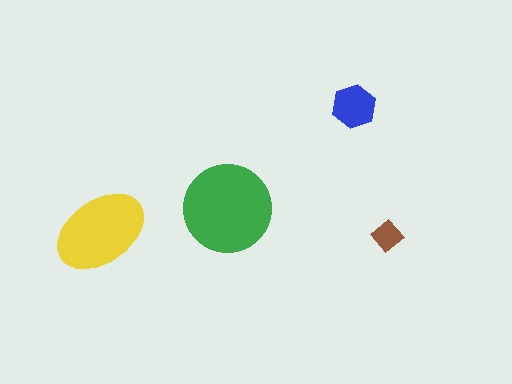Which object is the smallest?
The brown diamond.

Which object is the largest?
The green circle.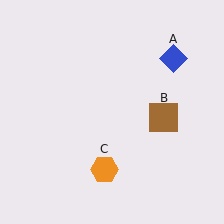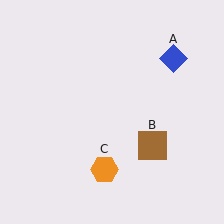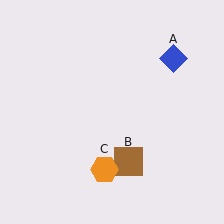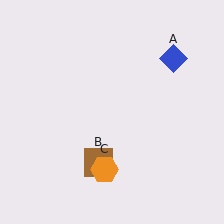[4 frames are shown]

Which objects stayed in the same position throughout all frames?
Blue diamond (object A) and orange hexagon (object C) remained stationary.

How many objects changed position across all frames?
1 object changed position: brown square (object B).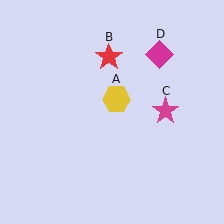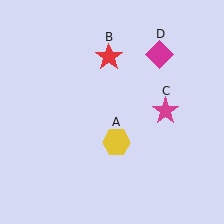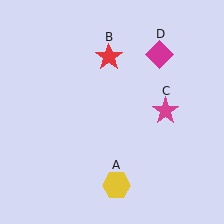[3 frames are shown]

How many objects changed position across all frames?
1 object changed position: yellow hexagon (object A).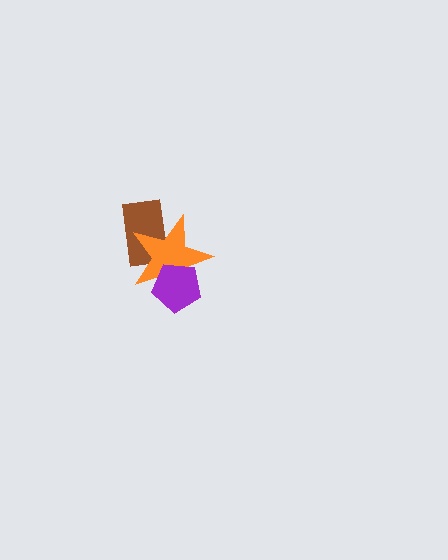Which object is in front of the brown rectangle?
The orange star is in front of the brown rectangle.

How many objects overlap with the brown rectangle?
1 object overlaps with the brown rectangle.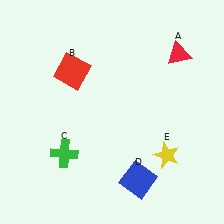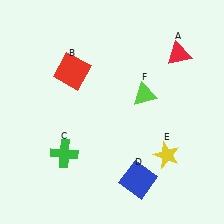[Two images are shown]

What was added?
A lime triangle (F) was added in Image 2.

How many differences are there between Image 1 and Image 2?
There is 1 difference between the two images.